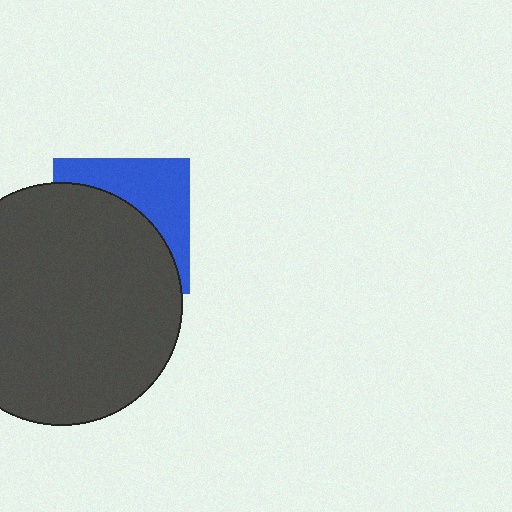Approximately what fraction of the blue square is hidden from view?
Roughly 61% of the blue square is hidden behind the dark gray circle.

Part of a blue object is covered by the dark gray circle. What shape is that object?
It is a square.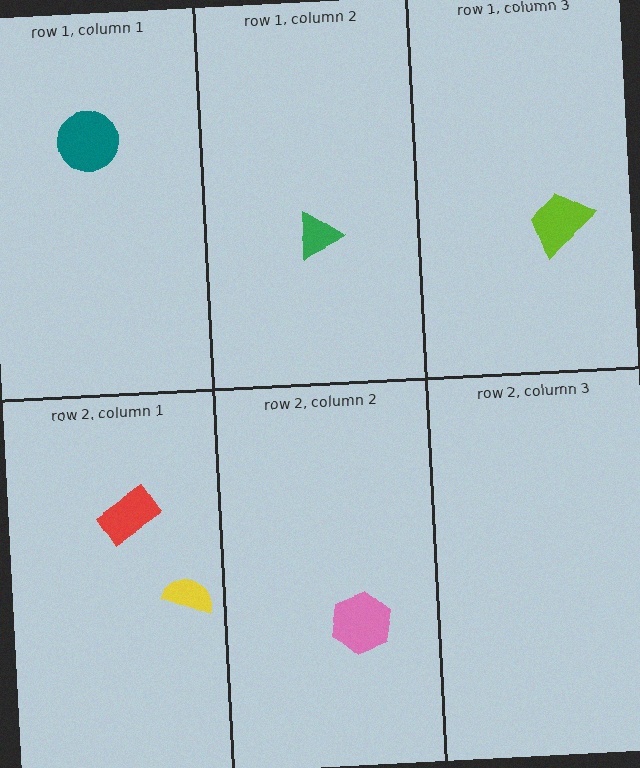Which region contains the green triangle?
The row 1, column 2 region.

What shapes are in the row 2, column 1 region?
The yellow semicircle, the red rectangle.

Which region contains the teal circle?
The row 1, column 1 region.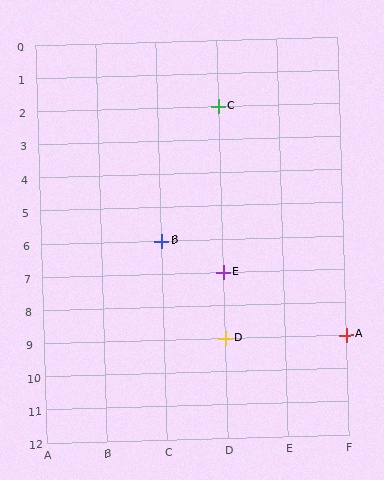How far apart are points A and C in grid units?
Points A and C are 2 columns and 7 rows apart (about 7.3 grid units diagonally).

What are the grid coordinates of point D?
Point D is at grid coordinates (D, 9).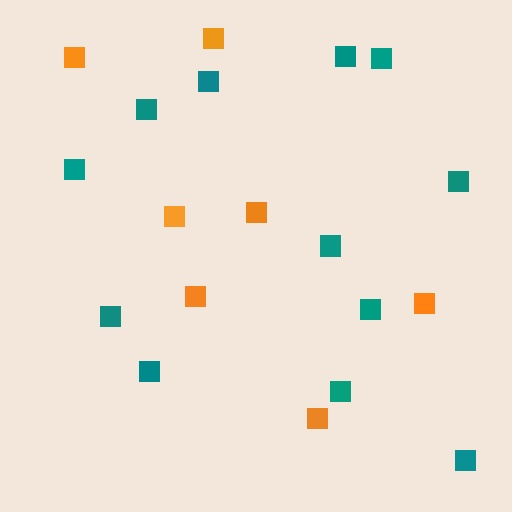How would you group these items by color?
There are 2 groups: one group of orange squares (7) and one group of teal squares (12).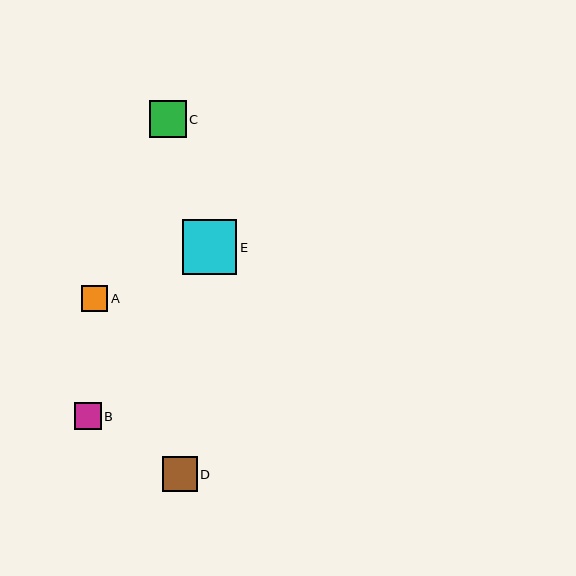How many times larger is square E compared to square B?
Square E is approximately 2.0 times the size of square B.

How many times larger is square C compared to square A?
Square C is approximately 1.4 times the size of square A.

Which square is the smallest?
Square A is the smallest with a size of approximately 26 pixels.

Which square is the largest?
Square E is the largest with a size of approximately 54 pixels.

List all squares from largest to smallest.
From largest to smallest: E, C, D, B, A.